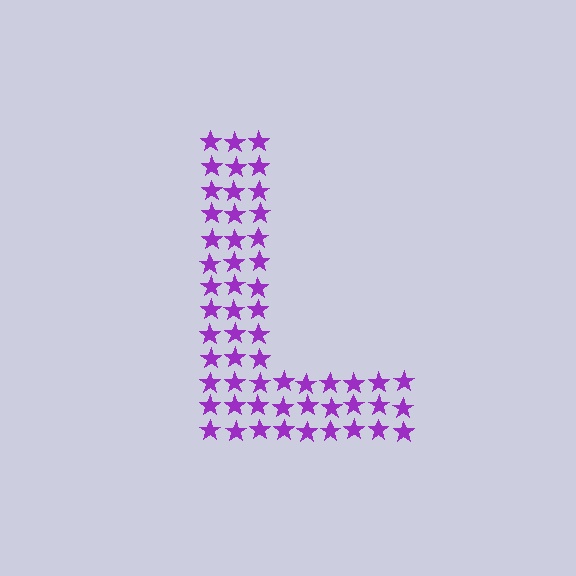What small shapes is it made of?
It is made of small stars.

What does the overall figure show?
The overall figure shows the letter L.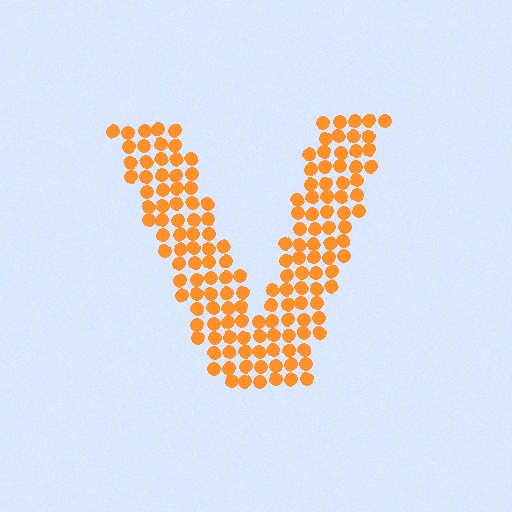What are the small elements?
The small elements are circles.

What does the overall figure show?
The overall figure shows the letter V.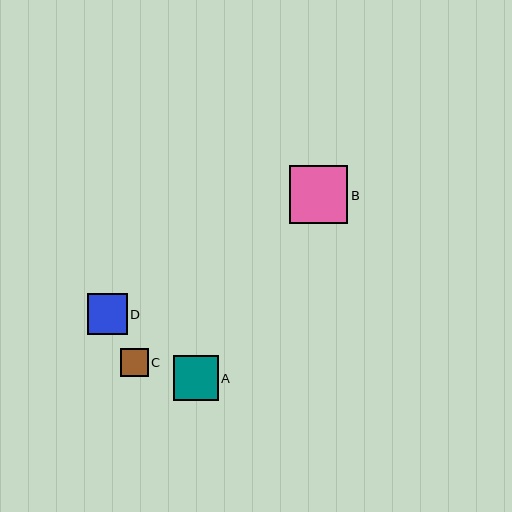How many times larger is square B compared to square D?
Square B is approximately 1.4 times the size of square D.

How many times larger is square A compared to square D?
Square A is approximately 1.1 times the size of square D.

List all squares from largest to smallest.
From largest to smallest: B, A, D, C.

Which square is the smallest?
Square C is the smallest with a size of approximately 28 pixels.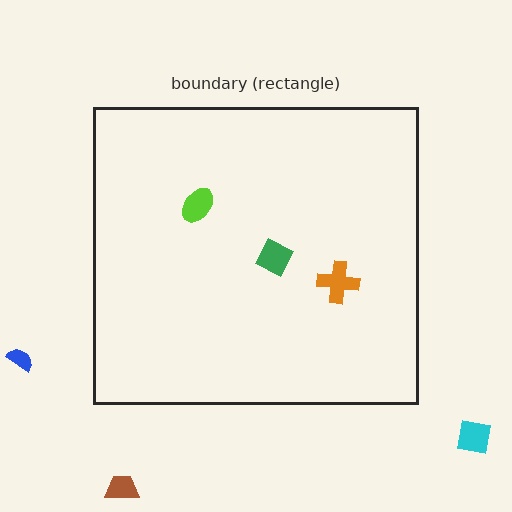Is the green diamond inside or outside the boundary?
Inside.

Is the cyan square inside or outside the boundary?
Outside.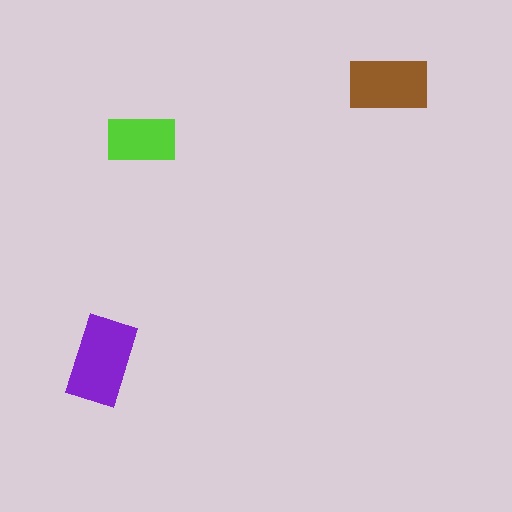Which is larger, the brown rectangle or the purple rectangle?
The purple one.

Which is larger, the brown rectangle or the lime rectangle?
The brown one.